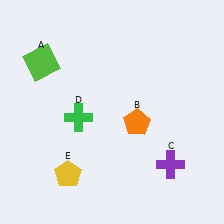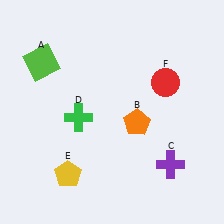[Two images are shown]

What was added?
A red circle (F) was added in Image 2.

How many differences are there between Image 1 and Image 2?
There is 1 difference between the two images.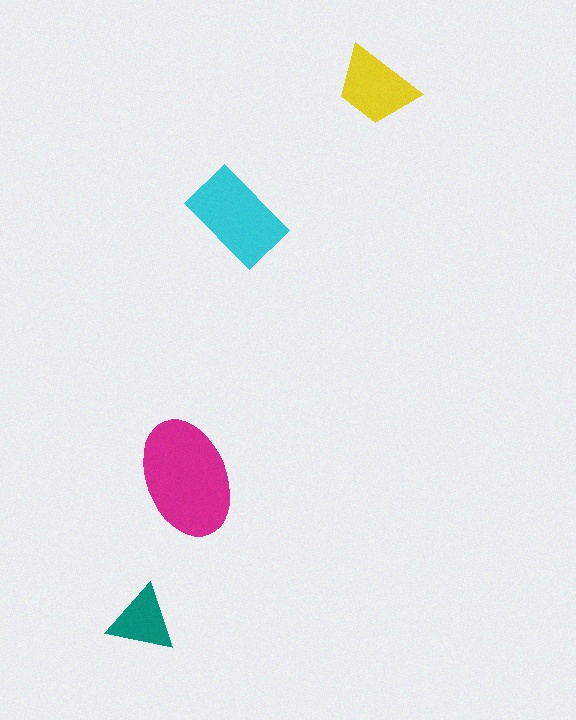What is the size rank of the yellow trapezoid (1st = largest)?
3rd.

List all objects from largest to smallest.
The magenta ellipse, the cyan rectangle, the yellow trapezoid, the teal triangle.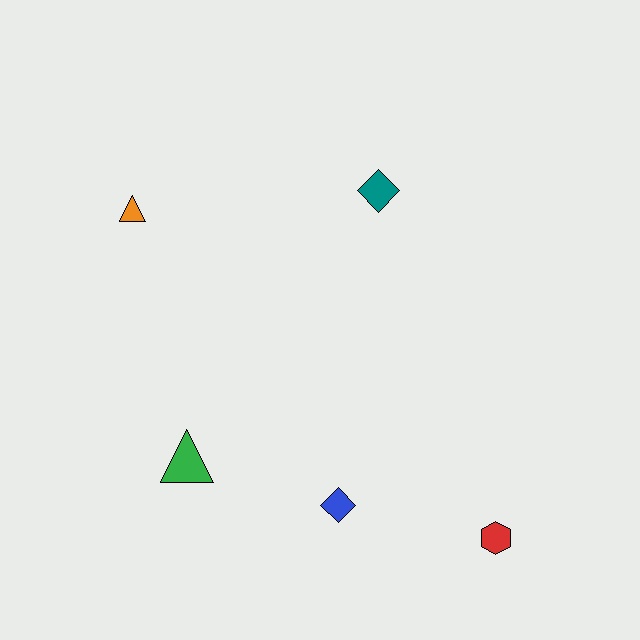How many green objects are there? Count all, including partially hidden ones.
There is 1 green object.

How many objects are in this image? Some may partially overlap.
There are 5 objects.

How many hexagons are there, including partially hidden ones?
There is 1 hexagon.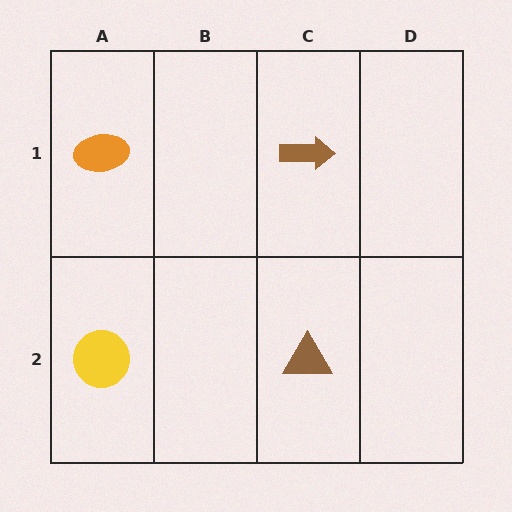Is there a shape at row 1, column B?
No, that cell is empty.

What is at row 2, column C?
A brown triangle.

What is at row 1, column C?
A brown arrow.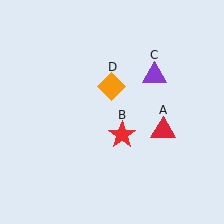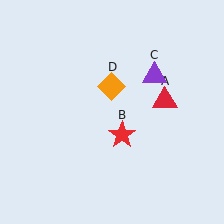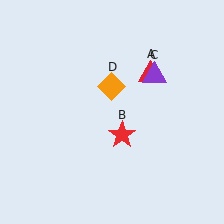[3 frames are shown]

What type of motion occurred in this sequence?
The red triangle (object A) rotated counterclockwise around the center of the scene.